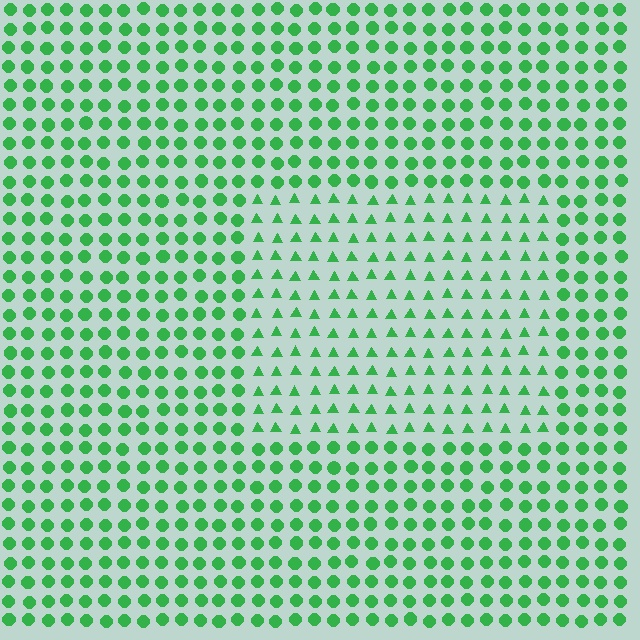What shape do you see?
I see a rectangle.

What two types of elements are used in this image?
The image uses triangles inside the rectangle region and circles outside it.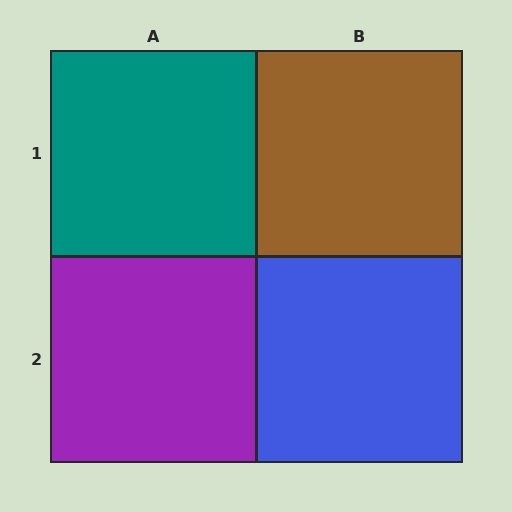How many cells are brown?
1 cell is brown.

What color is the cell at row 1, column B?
Brown.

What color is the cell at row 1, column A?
Teal.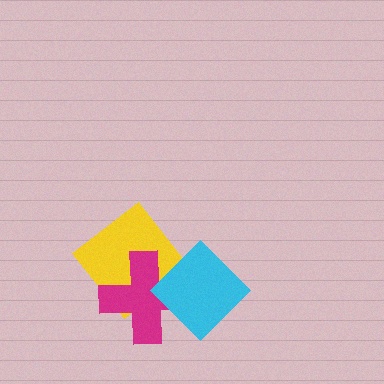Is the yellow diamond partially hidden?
Yes, it is partially covered by another shape.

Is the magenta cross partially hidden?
Yes, it is partially covered by another shape.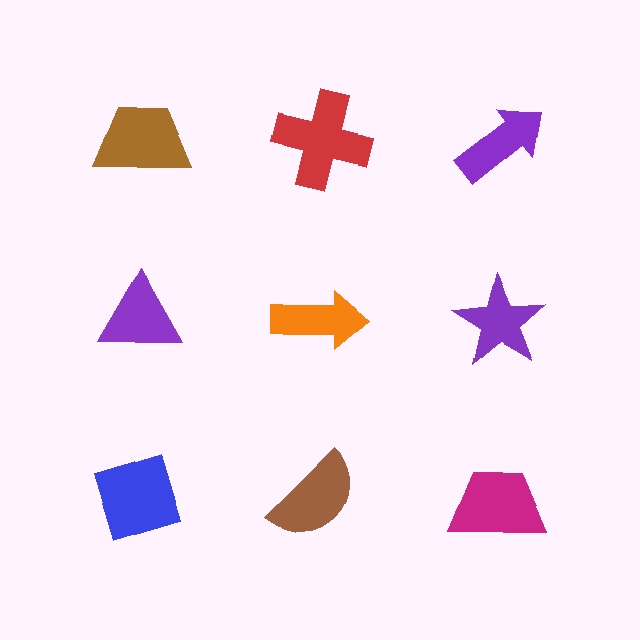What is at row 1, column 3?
A purple arrow.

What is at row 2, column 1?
A purple triangle.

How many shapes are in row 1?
3 shapes.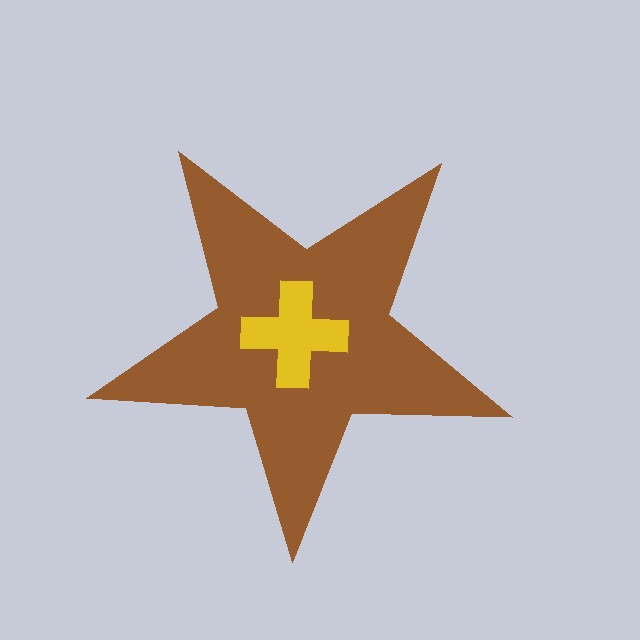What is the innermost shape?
The yellow cross.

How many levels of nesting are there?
2.